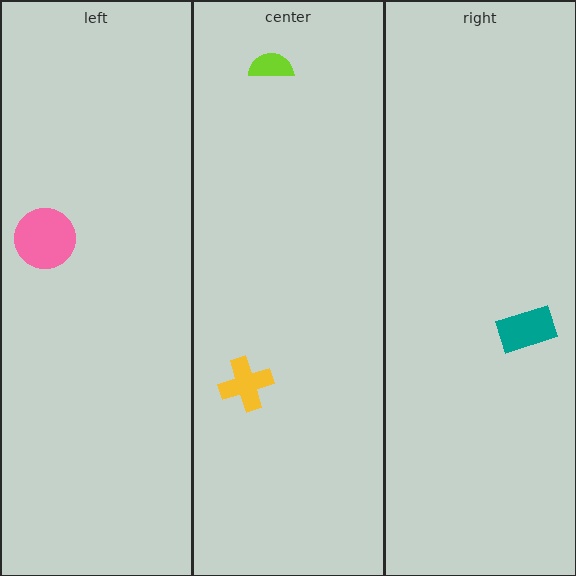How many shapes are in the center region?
2.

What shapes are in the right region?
The teal rectangle.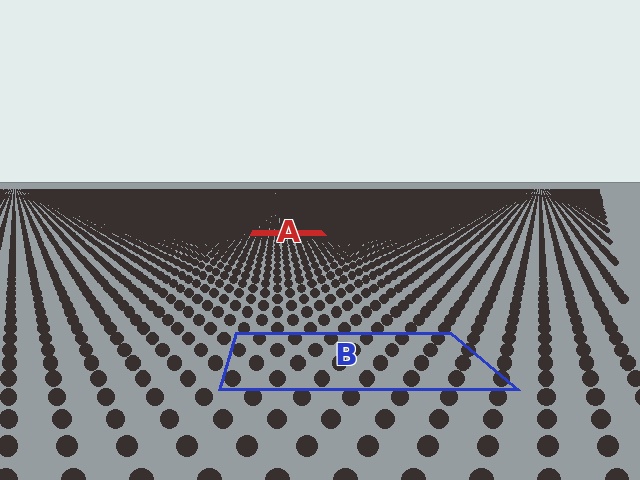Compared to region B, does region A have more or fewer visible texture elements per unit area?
Region A has more texture elements per unit area — they are packed more densely because it is farther away.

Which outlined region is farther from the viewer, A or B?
Region A is farther from the viewer — the texture elements inside it appear smaller and more densely packed.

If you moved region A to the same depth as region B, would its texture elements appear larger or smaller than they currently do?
They would appear larger. At a closer depth, the same texture elements are projected at a bigger on-screen size.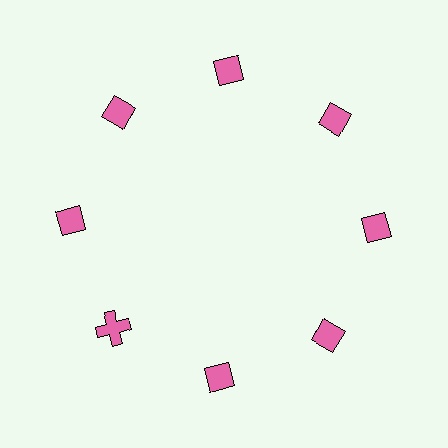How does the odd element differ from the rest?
It has a different shape: cross instead of diamond.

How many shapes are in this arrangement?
There are 8 shapes arranged in a ring pattern.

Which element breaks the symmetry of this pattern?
The pink cross at roughly the 8 o'clock position breaks the symmetry. All other shapes are pink diamonds.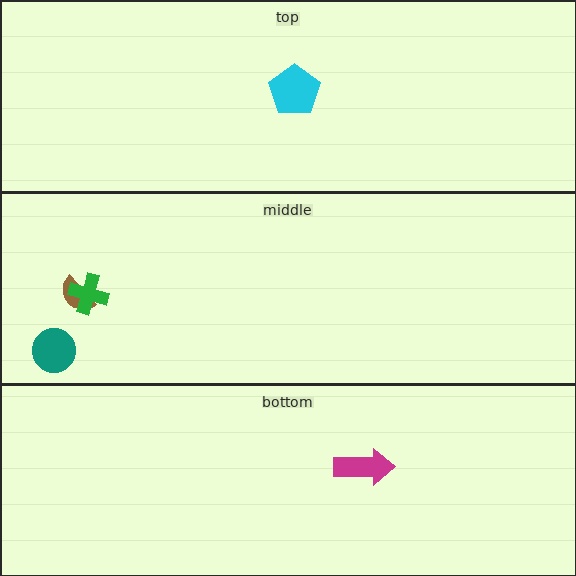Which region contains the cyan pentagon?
The top region.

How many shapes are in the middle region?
3.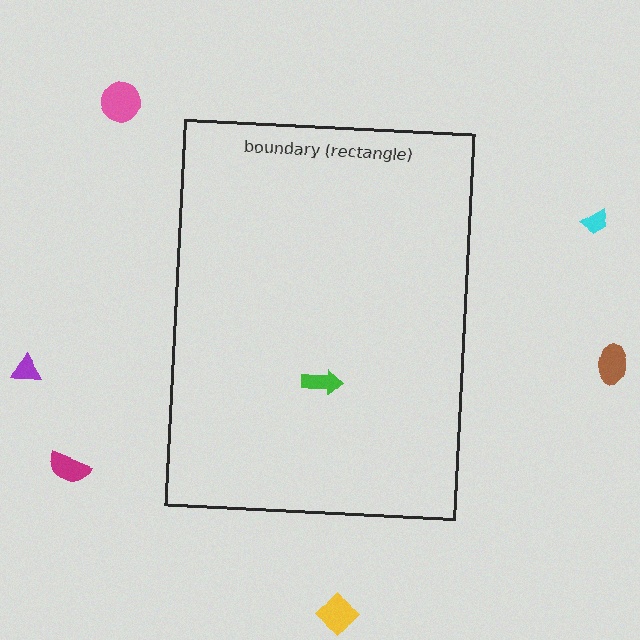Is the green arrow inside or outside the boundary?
Inside.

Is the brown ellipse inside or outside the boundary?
Outside.